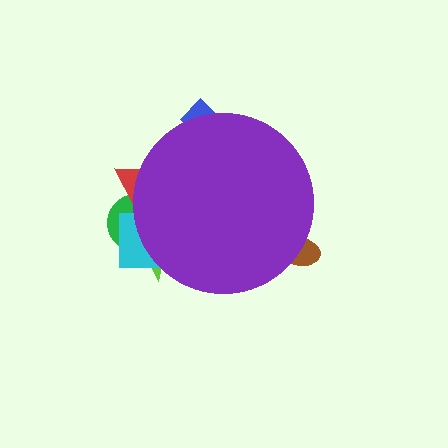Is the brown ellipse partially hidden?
Yes, the brown ellipse is partially hidden behind the purple circle.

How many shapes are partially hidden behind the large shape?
6 shapes are partially hidden.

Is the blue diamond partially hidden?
Yes, the blue diamond is partially hidden behind the purple circle.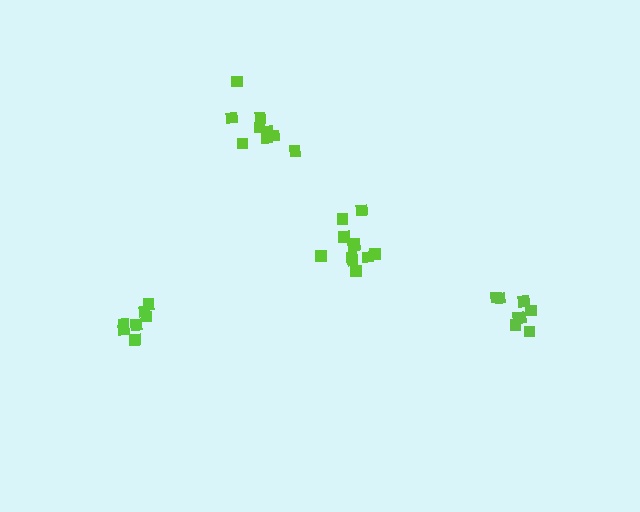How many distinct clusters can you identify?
There are 4 distinct clusters.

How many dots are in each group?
Group 1: 9 dots, Group 2: 8 dots, Group 3: 7 dots, Group 4: 11 dots (35 total).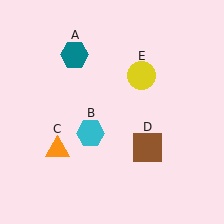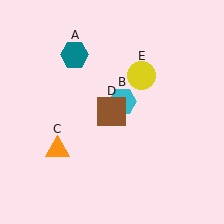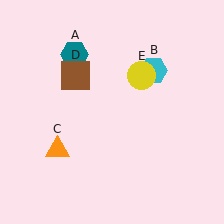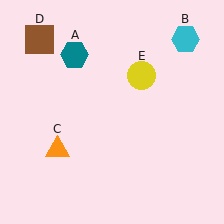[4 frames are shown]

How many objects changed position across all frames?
2 objects changed position: cyan hexagon (object B), brown square (object D).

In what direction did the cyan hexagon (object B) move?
The cyan hexagon (object B) moved up and to the right.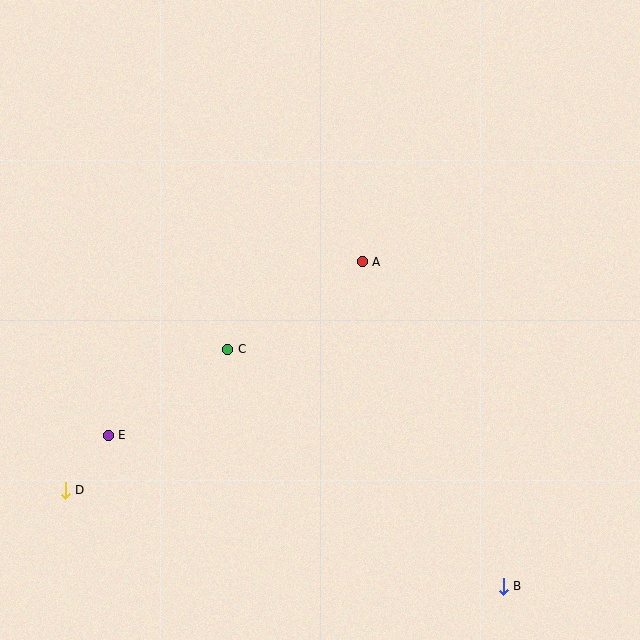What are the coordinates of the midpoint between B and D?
The midpoint between B and D is at (284, 538).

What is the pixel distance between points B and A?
The distance between B and A is 354 pixels.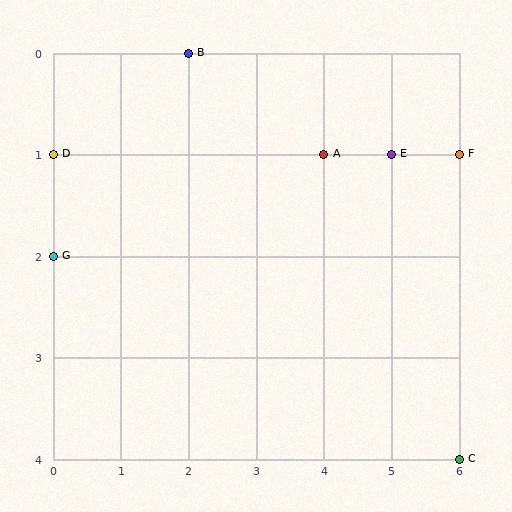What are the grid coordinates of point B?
Point B is at grid coordinates (2, 0).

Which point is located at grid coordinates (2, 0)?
Point B is at (2, 0).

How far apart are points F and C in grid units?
Points F and C are 3 rows apart.